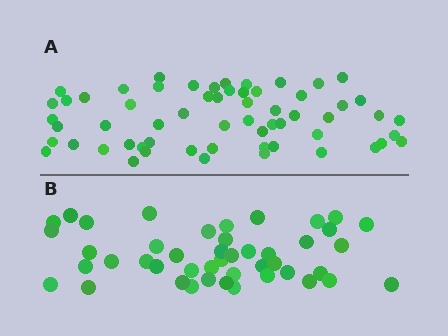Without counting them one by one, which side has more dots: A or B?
Region A (the top region) has more dots.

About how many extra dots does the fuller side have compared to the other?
Region A has approximately 15 more dots than region B.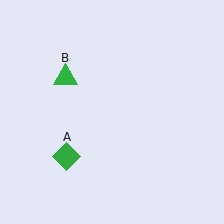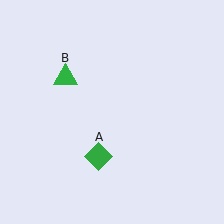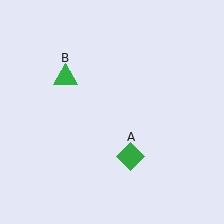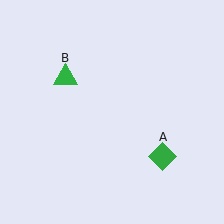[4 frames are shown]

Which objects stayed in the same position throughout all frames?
Green triangle (object B) remained stationary.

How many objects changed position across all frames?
1 object changed position: green diamond (object A).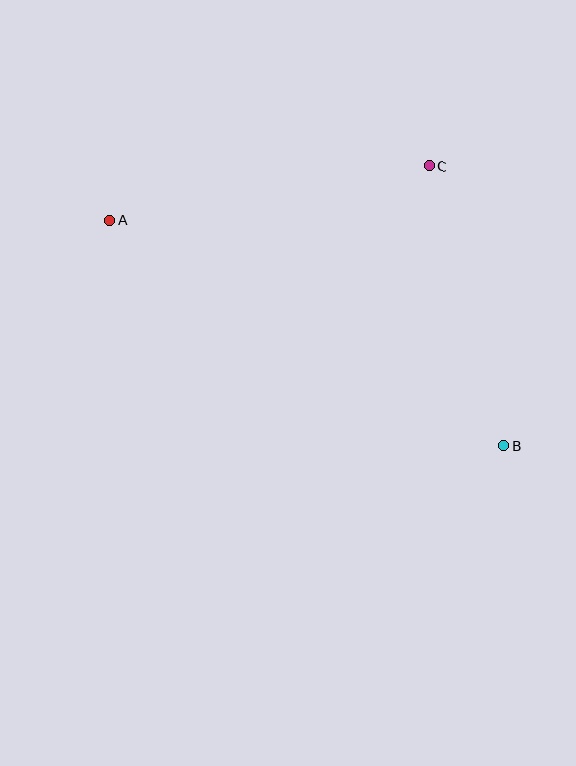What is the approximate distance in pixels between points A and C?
The distance between A and C is approximately 325 pixels.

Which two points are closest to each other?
Points B and C are closest to each other.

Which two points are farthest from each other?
Points A and B are farthest from each other.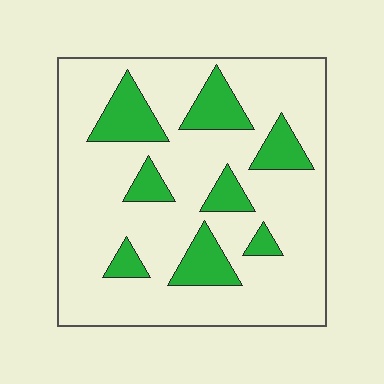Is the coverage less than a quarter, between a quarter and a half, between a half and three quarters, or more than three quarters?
Less than a quarter.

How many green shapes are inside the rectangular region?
8.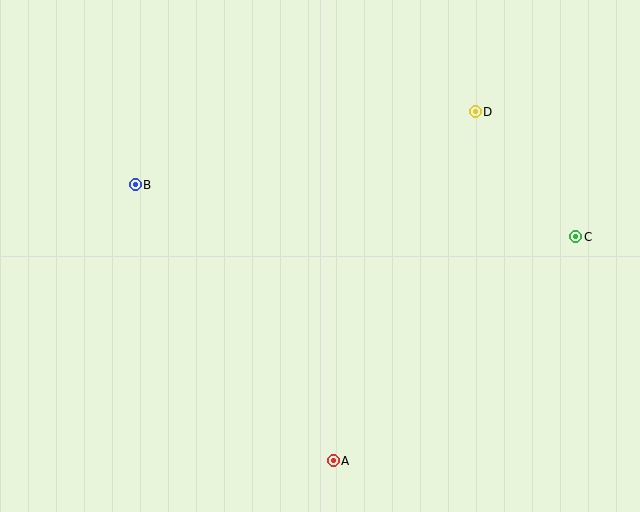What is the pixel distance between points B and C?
The distance between B and C is 443 pixels.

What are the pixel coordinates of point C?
Point C is at (576, 237).